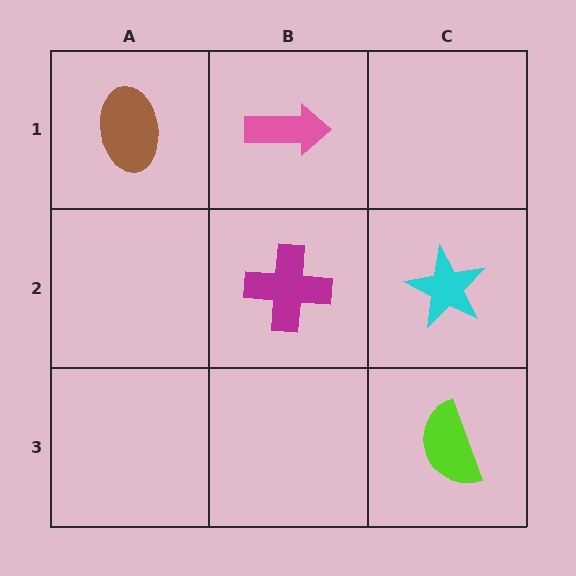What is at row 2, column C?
A cyan star.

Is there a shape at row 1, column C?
No, that cell is empty.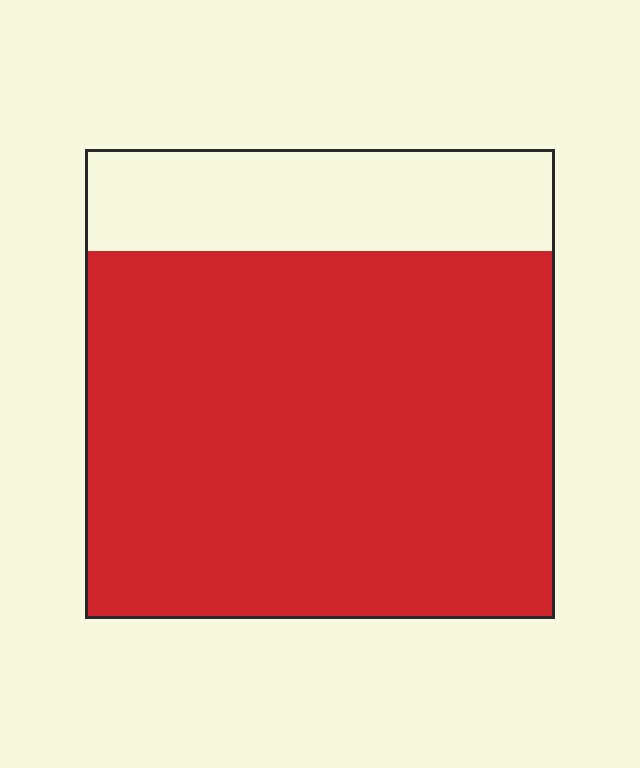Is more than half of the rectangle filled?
Yes.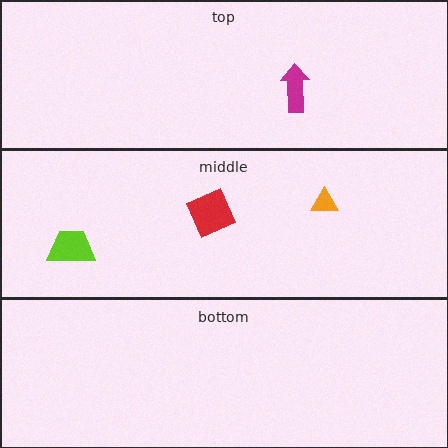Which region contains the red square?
The middle region.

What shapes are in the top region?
The magenta arrow.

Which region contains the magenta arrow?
The top region.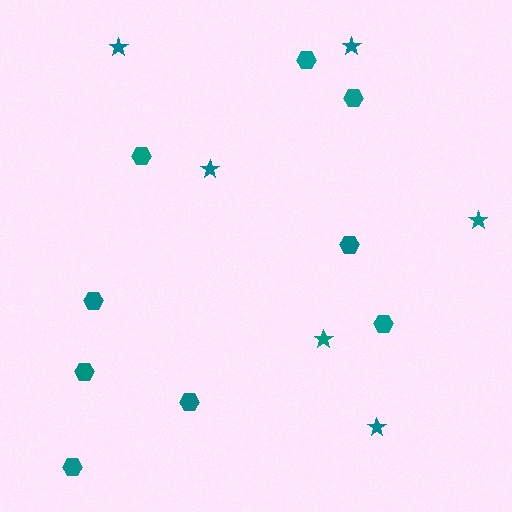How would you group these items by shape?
There are 2 groups: one group of stars (6) and one group of hexagons (9).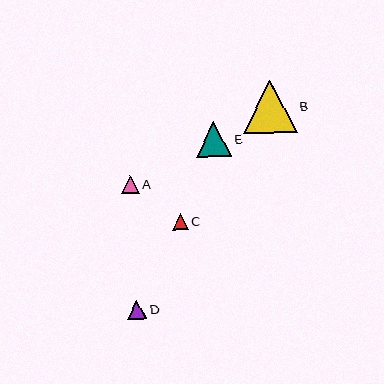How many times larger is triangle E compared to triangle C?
Triangle E is approximately 2.2 times the size of triangle C.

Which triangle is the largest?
Triangle B is the largest with a size of approximately 54 pixels.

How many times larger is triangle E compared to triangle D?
Triangle E is approximately 1.9 times the size of triangle D.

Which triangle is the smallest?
Triangle C is the smallest with a size of approximately 16 pixels.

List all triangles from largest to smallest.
From largest to smallest: B, E, D, A, C.